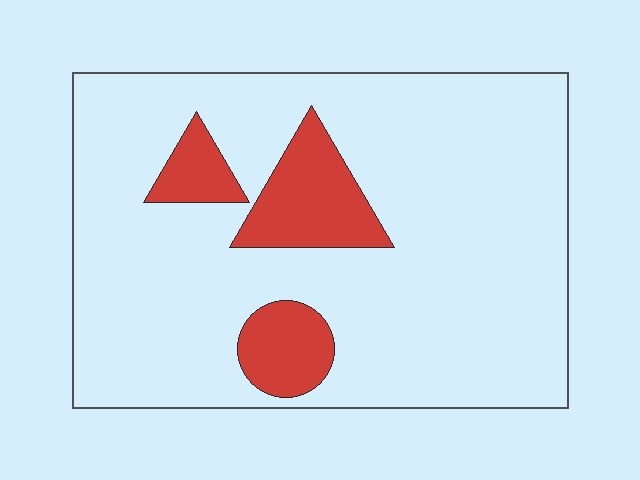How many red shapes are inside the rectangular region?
3.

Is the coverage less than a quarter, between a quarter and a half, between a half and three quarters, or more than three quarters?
Less than a quarter.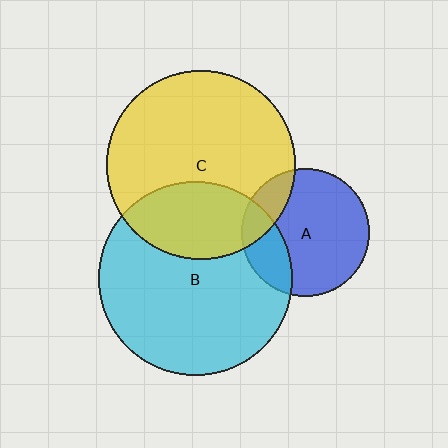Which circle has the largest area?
Circle B (cyan).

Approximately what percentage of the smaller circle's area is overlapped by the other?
Approximately 30%.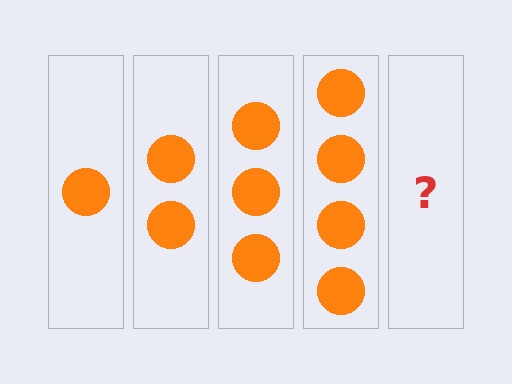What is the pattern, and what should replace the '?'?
The pattern is that each step adds one more circle. The '?' should be 5 circles.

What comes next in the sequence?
The next element should be 5 circles.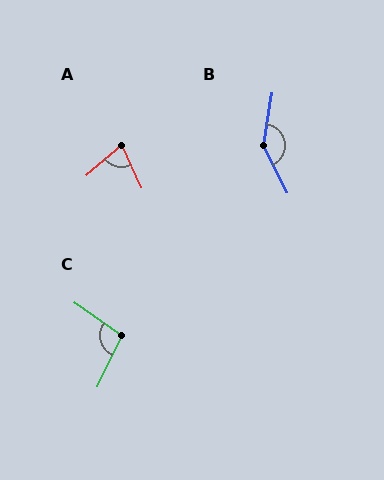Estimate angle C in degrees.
Approximately 100 degrees.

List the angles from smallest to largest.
A (74°), C (100°), B (144°).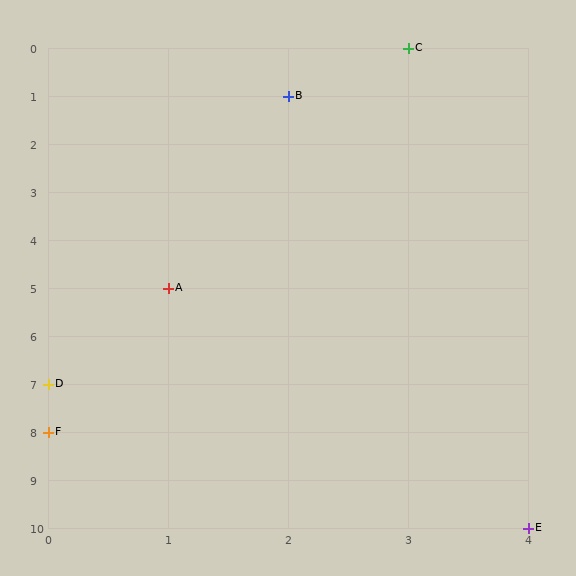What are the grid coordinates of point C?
Point C is at grid coordinates (3, 0).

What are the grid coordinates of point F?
Point F is at grid coordinates (0, 8).